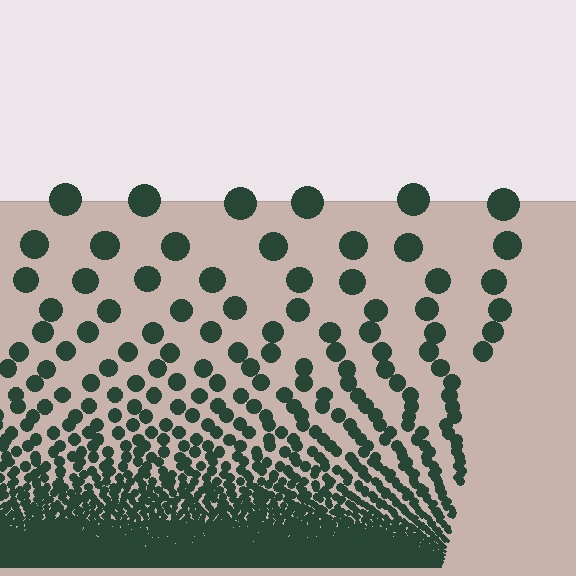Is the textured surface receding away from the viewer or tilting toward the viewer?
The surface appears to tilt toward the viewer. Texture elements get larger and sparser toward the top.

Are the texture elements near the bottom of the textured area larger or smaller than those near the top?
Smaller. The gradient is inverted — elements near the bottom are smaller and denser.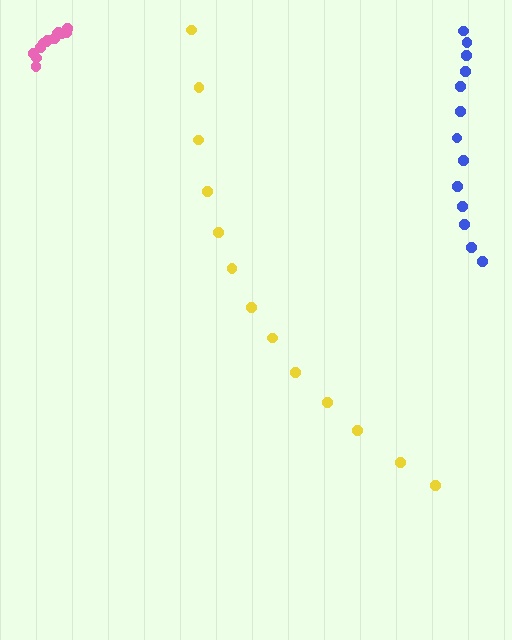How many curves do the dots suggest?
There are 3 distinct paths.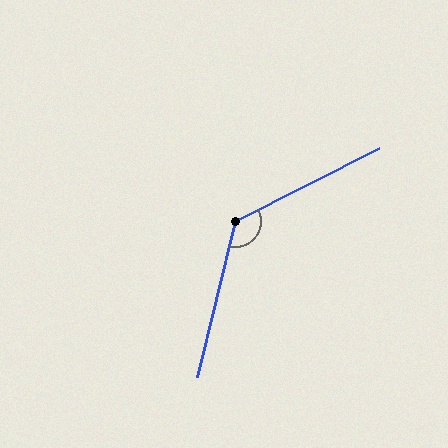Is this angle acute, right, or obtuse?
It is obtuse.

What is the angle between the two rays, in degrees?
Approximately 131 degrees.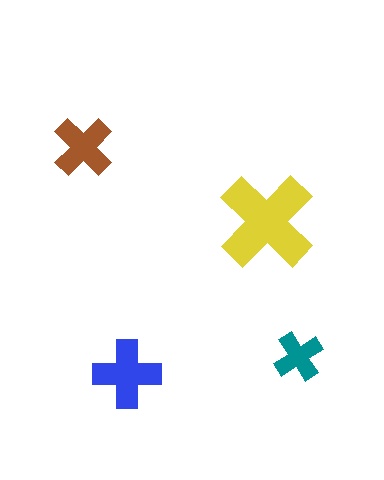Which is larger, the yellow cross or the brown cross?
The yellow one.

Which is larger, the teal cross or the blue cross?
The blue one.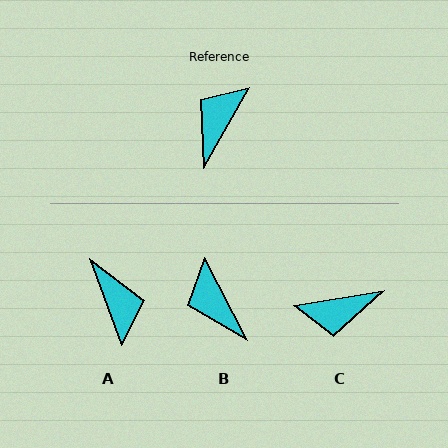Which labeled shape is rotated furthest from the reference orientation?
A, about 131 degrees away.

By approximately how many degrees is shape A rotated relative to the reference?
Approximately 131 degrees clockwise.